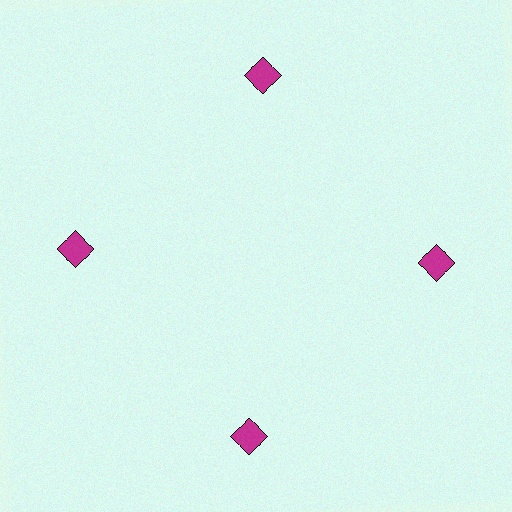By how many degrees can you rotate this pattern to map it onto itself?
The pattern maps onto itself every 90 degrees of rotation.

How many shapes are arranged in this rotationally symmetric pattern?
There are 4 shapes, arranged in 4 groups of 1.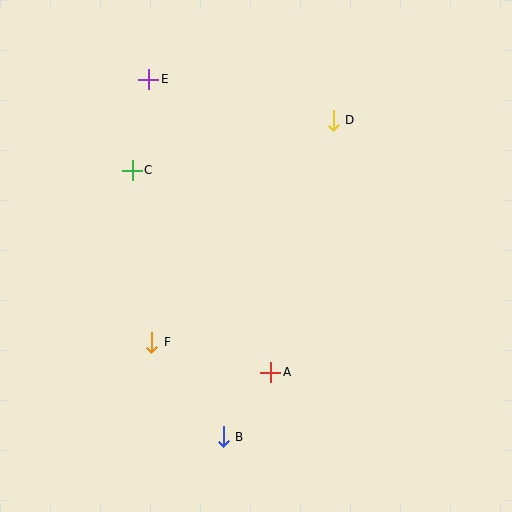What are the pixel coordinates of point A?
Point A is at (271, 372).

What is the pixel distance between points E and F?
The distance between E and F is 263 pixels.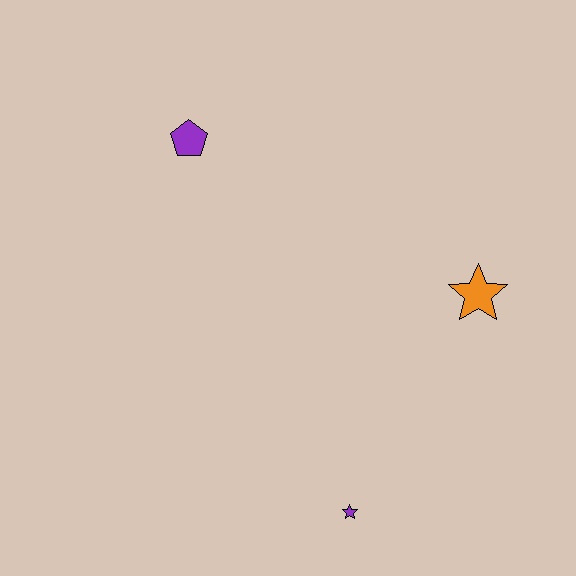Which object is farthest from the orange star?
The purple pentagon is farthest from the orange star.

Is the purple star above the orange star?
No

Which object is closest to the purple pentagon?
The orange star is closest to the purple pentagon.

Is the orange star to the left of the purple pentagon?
No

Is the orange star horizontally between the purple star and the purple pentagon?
No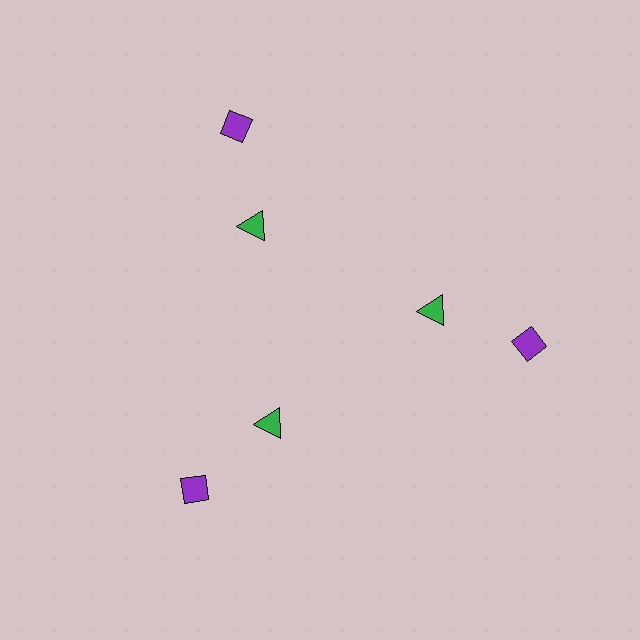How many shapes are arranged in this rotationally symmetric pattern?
There are 6 shapes, arranged in 3 groups of 2.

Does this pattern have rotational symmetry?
Yes, this pattern has 3-fold rotational symmetry. It looks the same after rotating 120 degrees around the center.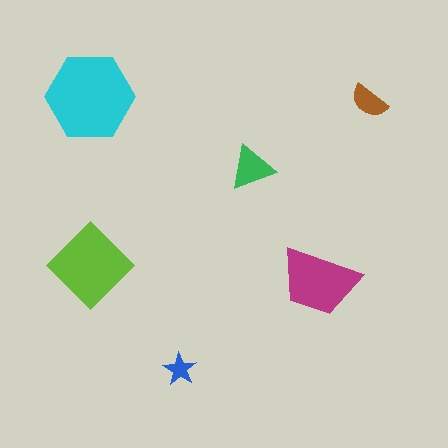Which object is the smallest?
The blue star.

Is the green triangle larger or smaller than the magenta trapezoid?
Smaller.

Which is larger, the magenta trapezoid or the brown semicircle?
The magenta trapezoid.